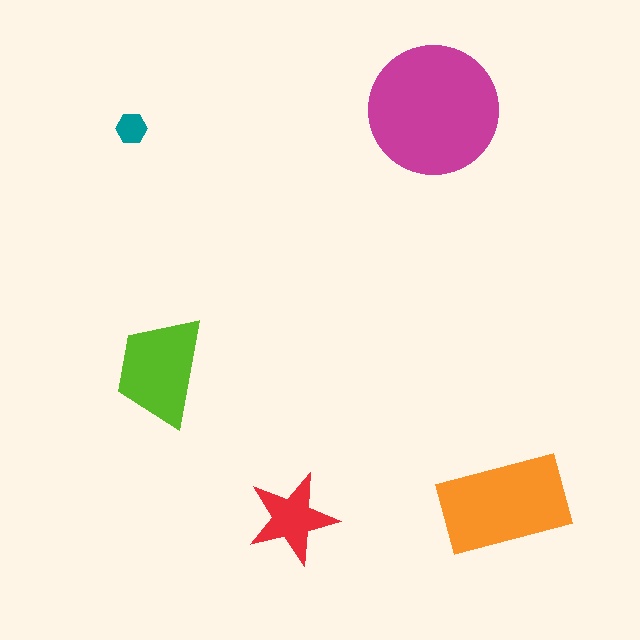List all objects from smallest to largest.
The teal hexagon, the red star, the lime trapezoid, the orange rectangle, the magenta circle.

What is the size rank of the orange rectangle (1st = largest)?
2nd.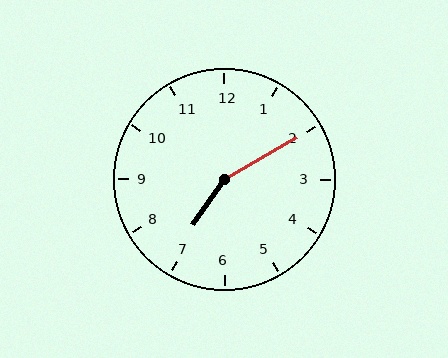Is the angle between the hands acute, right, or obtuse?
It is obtuse.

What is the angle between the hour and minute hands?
Approximately 155 degrees.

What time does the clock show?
7:10.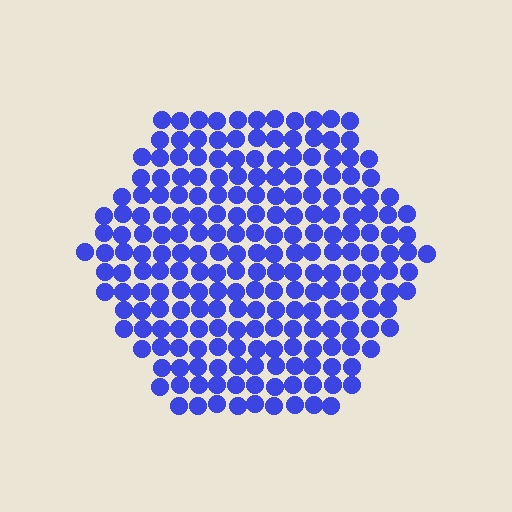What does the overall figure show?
The overall figure shows a hexagon.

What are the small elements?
The small elements are circles.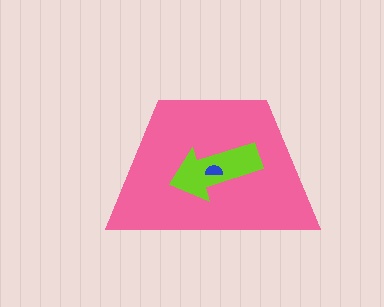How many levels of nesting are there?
3.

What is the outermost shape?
The pink trapezoid.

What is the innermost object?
The blue semicircle.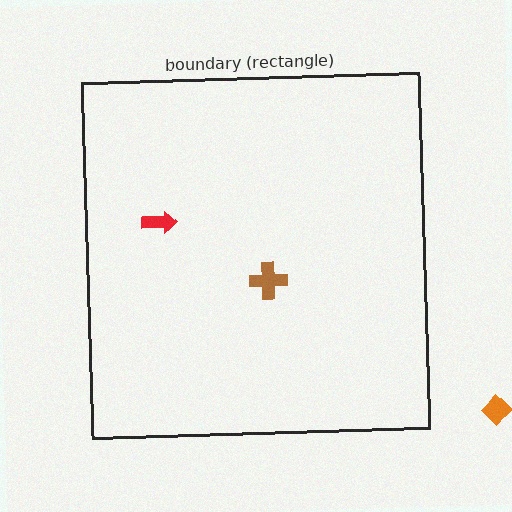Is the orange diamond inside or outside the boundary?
Outside.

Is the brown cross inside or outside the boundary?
Inside.